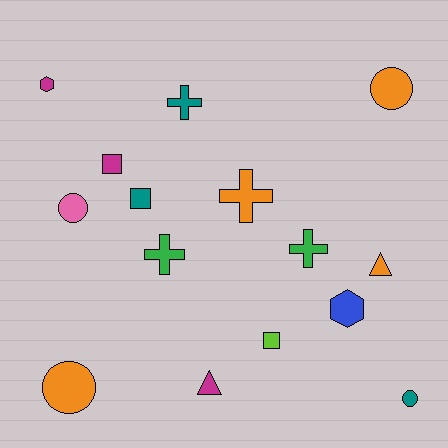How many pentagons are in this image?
There are no pentagons.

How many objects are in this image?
There are 15 objects.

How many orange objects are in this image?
There are 4 orange objects.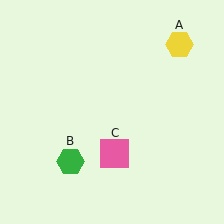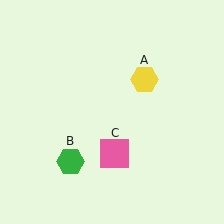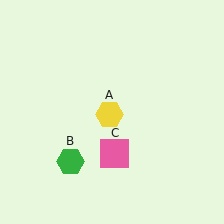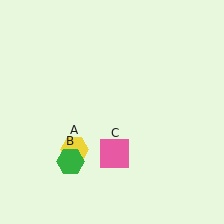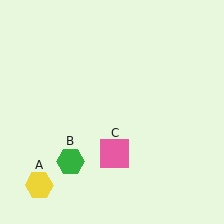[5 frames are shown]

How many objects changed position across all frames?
1 object changed position: yellow hexagon (object A).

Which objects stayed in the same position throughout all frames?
Green hexagon (object B) and pink square (object C) remained stationary.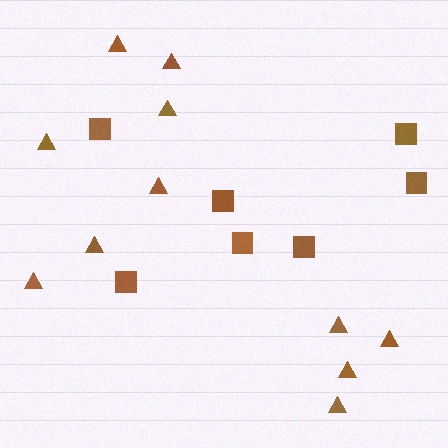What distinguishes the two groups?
There are 2 groups: one group of squares (7) and one group of triangles (11).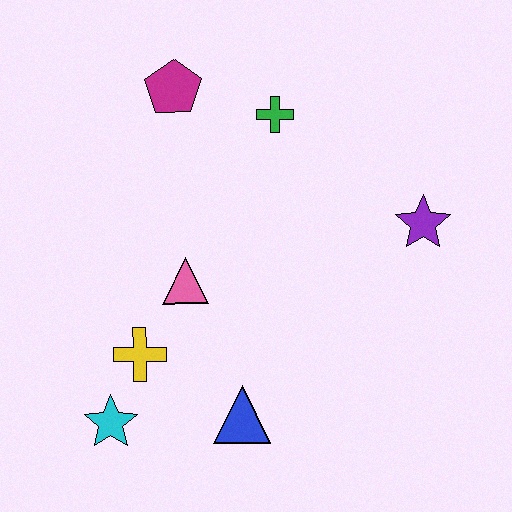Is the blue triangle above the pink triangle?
No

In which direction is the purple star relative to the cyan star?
The purple star is to the right of the cyan star.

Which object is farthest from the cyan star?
The purple star is farthest from the cyan star.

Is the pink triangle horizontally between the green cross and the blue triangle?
No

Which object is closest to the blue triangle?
The yellow cross is closest to the blue triangle.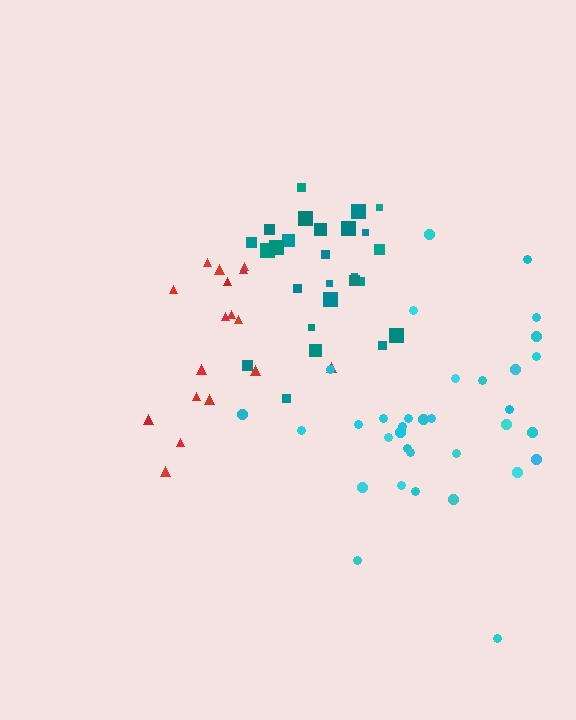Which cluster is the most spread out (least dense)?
Cyan.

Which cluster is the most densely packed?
Teal.